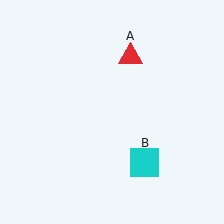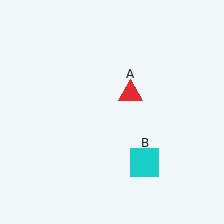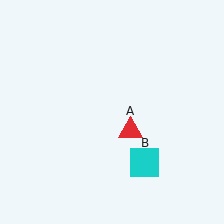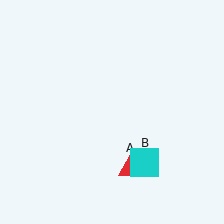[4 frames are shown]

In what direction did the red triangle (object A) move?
The red triangle (object A) moved down.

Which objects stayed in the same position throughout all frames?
Cyan square (object B) remained stationary.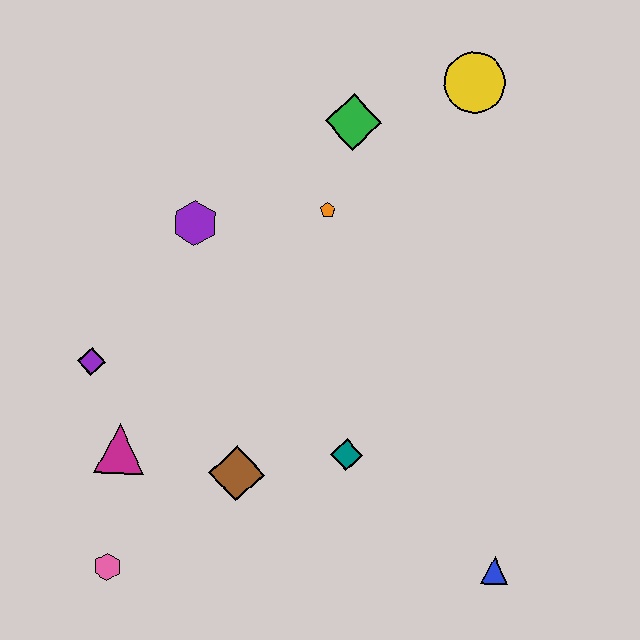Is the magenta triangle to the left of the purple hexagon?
Yes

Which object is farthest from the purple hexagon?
The blue triangle is farthest from the purple hexagon.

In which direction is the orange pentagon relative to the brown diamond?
The orange pentagon is above the brown diamond.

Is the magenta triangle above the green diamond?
No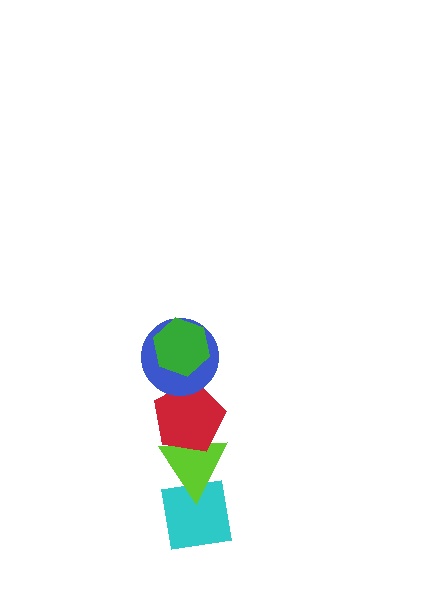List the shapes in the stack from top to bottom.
From top to bottom: the green hexagon, the blue circle, the red pentagon, the lime triangle, the cyan square.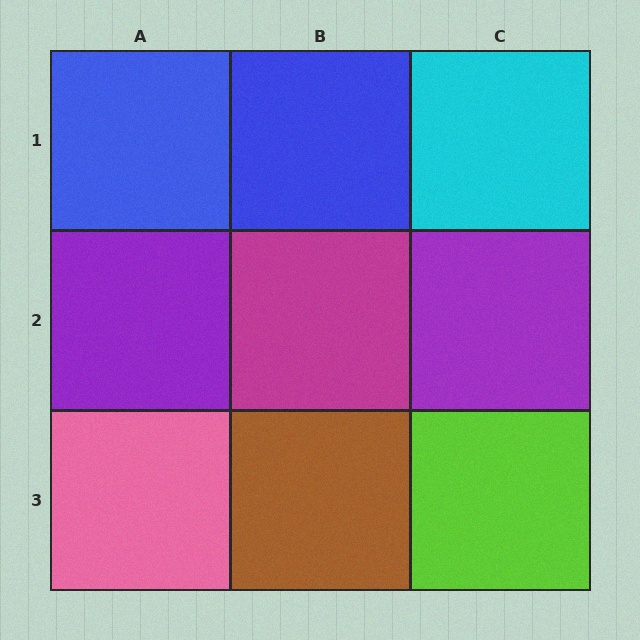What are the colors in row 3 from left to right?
Pink, brown, lime.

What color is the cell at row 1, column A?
Blue.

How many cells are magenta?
1 cell is magenta.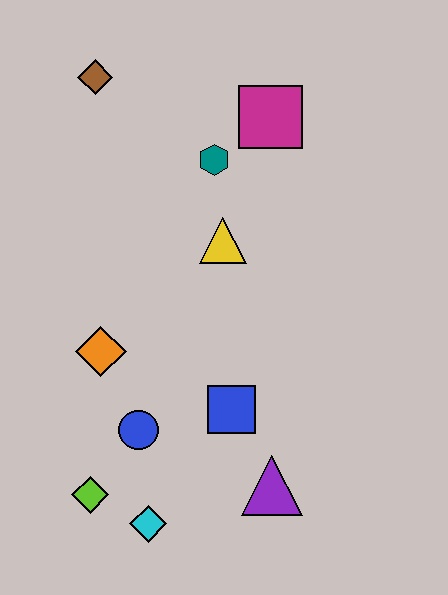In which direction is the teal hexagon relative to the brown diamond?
The teal hexagon is to the right of the brown diamond.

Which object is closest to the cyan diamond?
The lime diamond is closest to the cyan diamond.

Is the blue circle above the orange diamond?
No